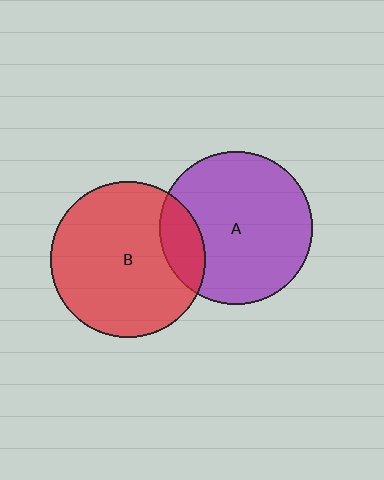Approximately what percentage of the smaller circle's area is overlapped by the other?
Approximately 15%.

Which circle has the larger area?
Circle B (red).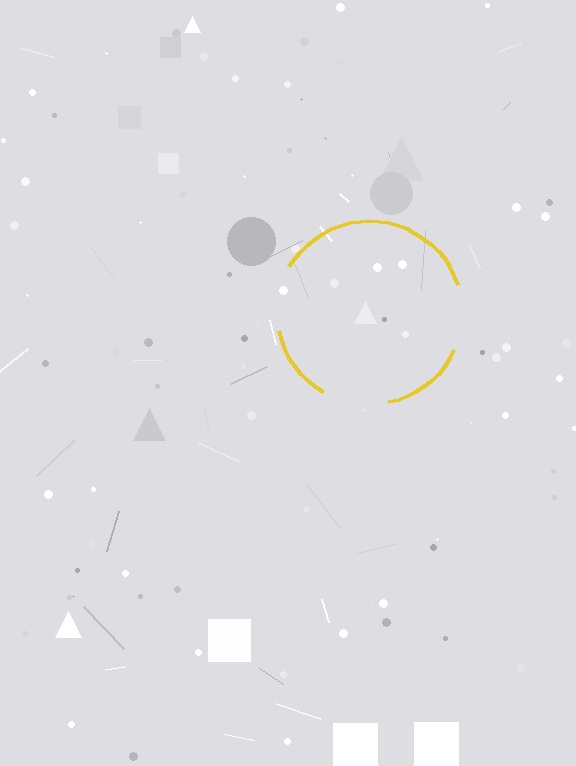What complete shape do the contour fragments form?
The contour fragments form a circle.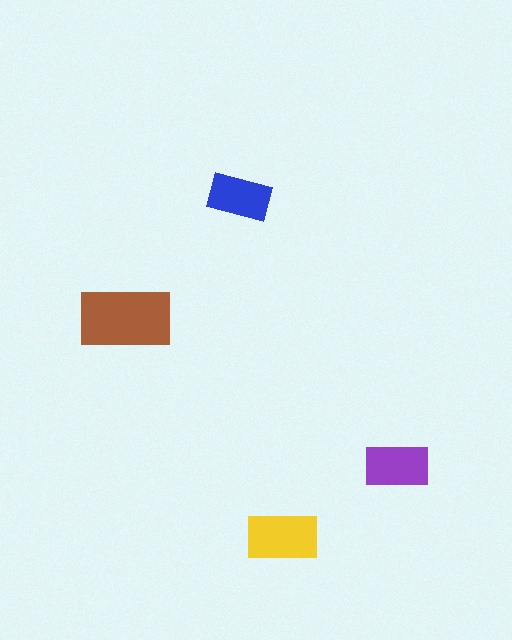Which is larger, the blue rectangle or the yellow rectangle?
The yellow one.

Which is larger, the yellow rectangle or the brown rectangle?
The brown one.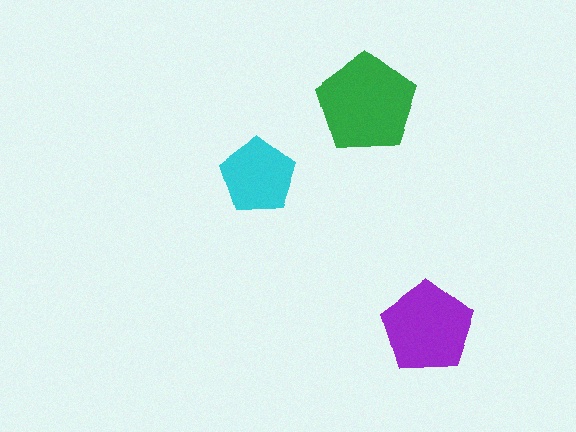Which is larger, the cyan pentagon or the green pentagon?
The green one.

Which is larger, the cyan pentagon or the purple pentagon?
The purple one.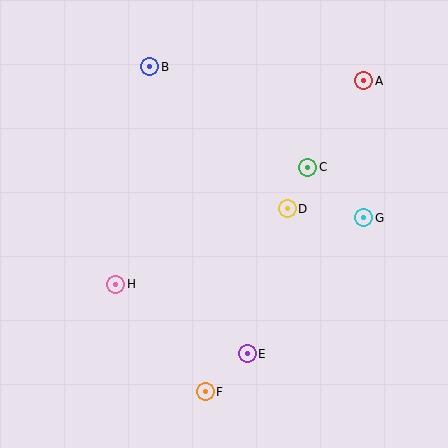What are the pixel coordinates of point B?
Point B is at (150, 67).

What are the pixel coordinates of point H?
Point H is at (116, 284).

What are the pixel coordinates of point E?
Point E is at (247, 354).